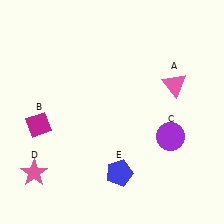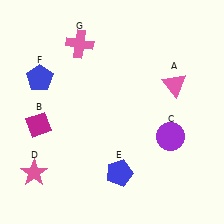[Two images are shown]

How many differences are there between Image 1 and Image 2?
There are 2 differences between the two images.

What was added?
A blue pentagon (F), a pink cross (G) were added in Image 2.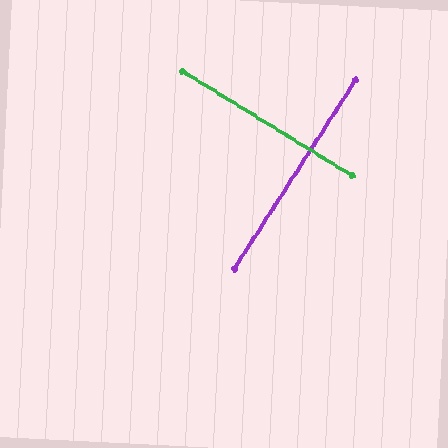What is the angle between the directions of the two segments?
Approximately 89 degrees.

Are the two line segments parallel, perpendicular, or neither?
Perpendicular — they meet at approximately 89°.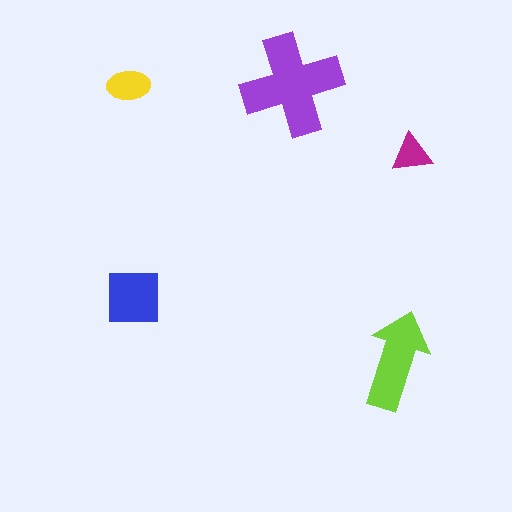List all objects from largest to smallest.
The purple cross, the lime arrow, the blue square, the yellow ellipse, the magenta triangle.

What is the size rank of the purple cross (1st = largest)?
1st.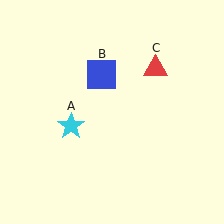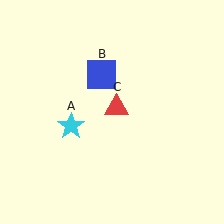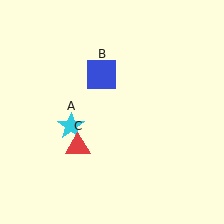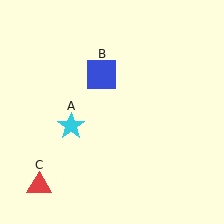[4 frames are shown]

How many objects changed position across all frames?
1 object changed position: red triangle (object C).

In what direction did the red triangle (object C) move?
The red triangle (object C) moved down and to the left.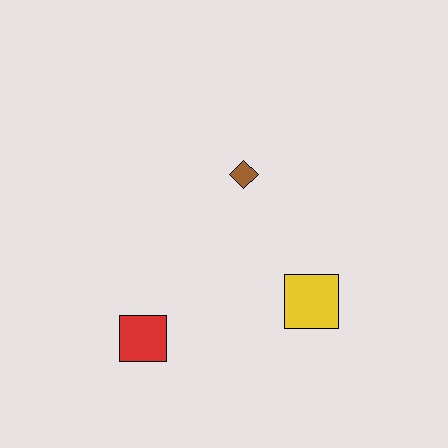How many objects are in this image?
There are 3 objects.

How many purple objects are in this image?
There are no purple objects.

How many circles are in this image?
There are no circles.